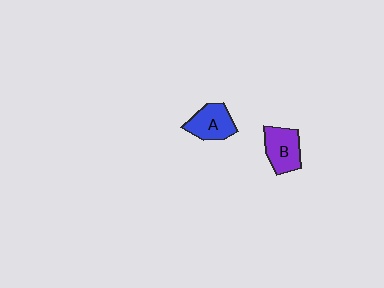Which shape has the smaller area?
Shape A (blue).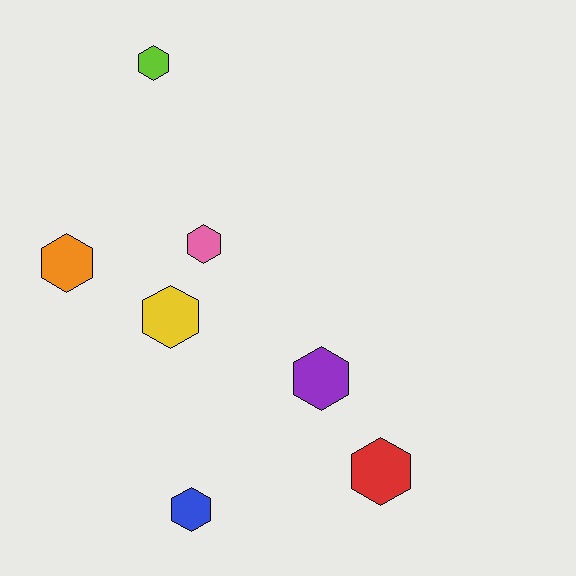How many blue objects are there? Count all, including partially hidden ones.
There is 1 blue object.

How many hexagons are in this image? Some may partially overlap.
There are 7 hexagons.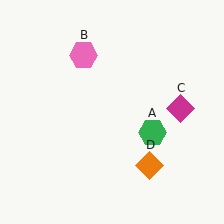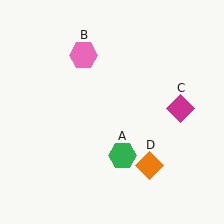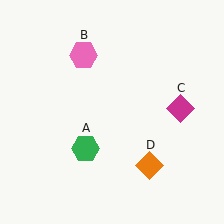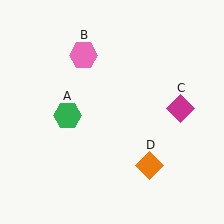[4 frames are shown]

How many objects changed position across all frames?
1 object changed position: green hexagon (object A).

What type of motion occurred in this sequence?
The green hexagon (object A) rotated clockwise around the center of the scene.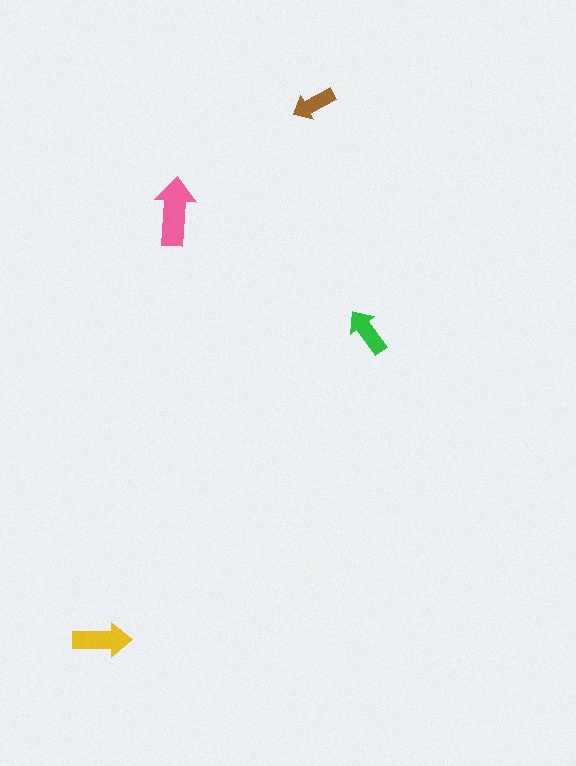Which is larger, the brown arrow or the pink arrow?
The pink one.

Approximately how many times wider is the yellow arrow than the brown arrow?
About 1.5 times wider.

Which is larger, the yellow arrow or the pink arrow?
The pink one.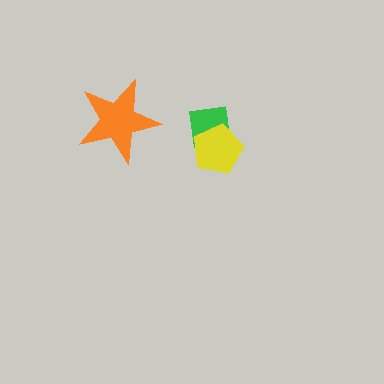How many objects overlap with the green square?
1 object overlaps with the green square.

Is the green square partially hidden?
Yes, it is partially covered by another shape.